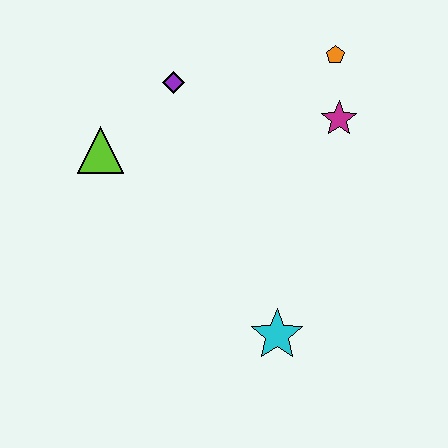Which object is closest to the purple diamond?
The lime triangle is closest to the purple diamond.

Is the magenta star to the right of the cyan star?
Yes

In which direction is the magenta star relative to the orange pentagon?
The magenta star is below the orange pentagon.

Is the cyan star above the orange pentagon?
No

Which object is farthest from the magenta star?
The lime triangle is farthest from the magenta star.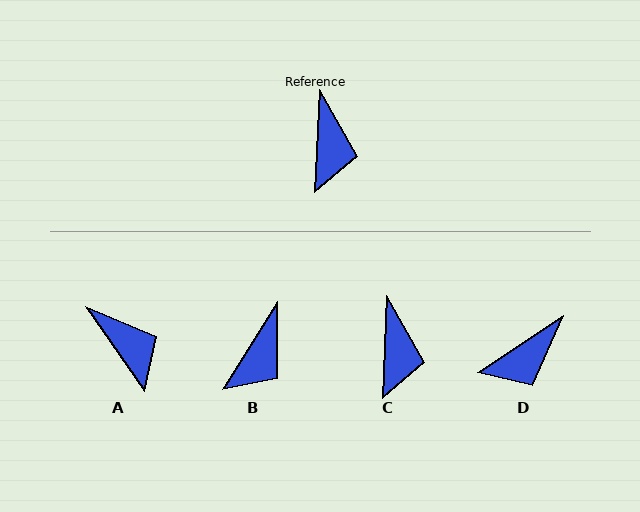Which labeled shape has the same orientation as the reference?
C.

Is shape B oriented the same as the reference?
No, it is off by about 30 degrees.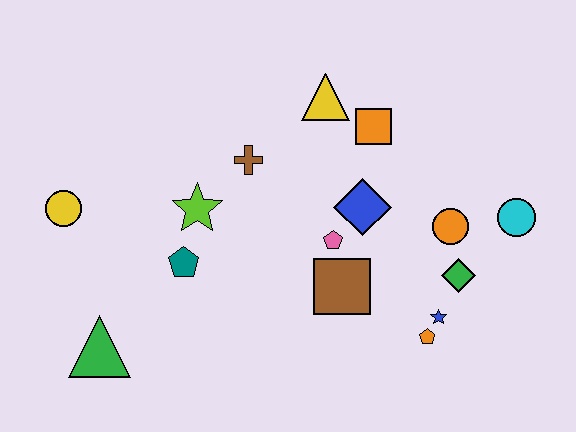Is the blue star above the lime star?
No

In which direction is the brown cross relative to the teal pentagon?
The brown cross is above the teal pentagon.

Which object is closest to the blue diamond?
The pink pentagon is closest to the blue diamond.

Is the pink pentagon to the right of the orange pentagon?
No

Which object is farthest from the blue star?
The yellow circle is farthest from the blue star.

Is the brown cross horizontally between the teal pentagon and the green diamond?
Yes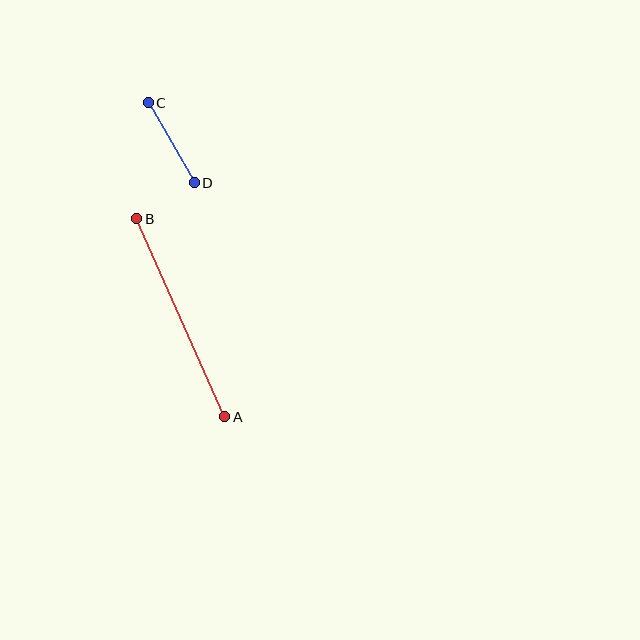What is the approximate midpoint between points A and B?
The midpoint is at approximately (181, 318) pixels.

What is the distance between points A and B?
The distance is approximately 217 pixels.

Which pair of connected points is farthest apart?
Points A and B are farthest apart.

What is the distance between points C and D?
The distance is approximately 92 pixels.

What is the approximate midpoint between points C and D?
The midpoint is at approximately (171, 143) pixels.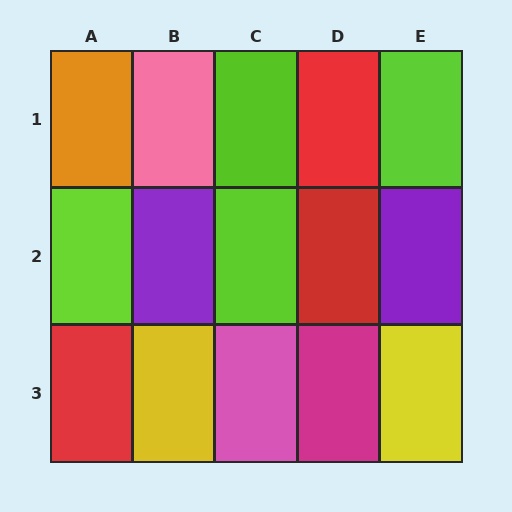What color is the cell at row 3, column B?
Yellow.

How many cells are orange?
1 cell is orange.